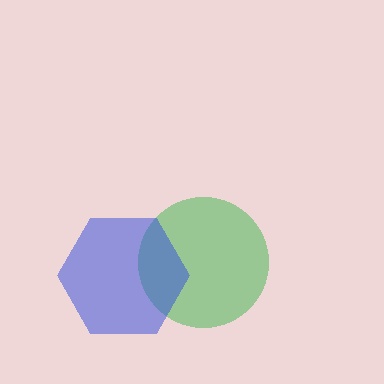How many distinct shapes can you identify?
There are 2 distinct shapes: a green circle, a blue hexagon.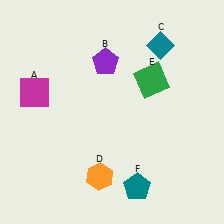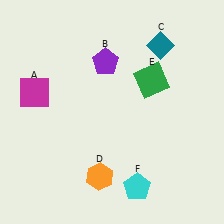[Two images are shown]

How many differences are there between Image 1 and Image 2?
There is 1 difference between the two images.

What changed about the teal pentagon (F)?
In Image 1, F is teal. In Image 2, it changed to cyan.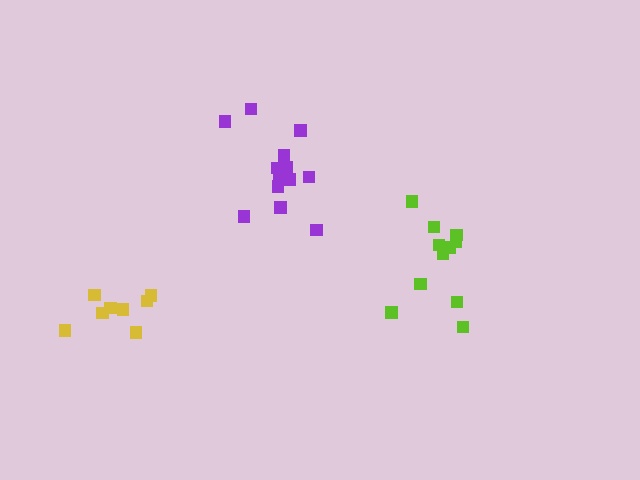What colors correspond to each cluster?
The clusters are colored: purple, yellow, lime.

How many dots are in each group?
Group 1: 13 dots, Group 2: 8 dots, Group 3: 11 dots (32 total).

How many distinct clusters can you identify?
There are 3 distinct clusters.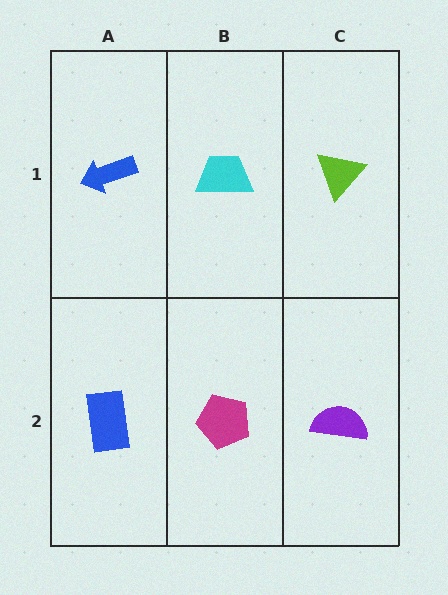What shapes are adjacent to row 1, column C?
A purple semicircle (row 2, column C), a cyan trapezoid (row 1, column B).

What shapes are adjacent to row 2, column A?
A blue arrow (row 1, column A), a magenta pentagon (row 2, column B).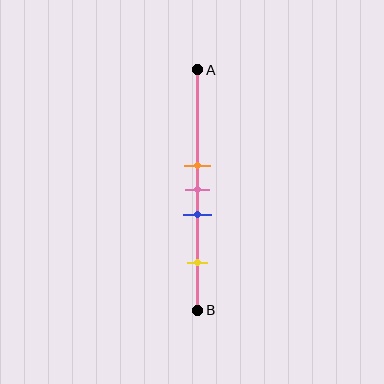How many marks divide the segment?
There are 4 marks dividing the segment.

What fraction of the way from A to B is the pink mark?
The pink mark is approximately 50% (0.5) of the way from A to B.